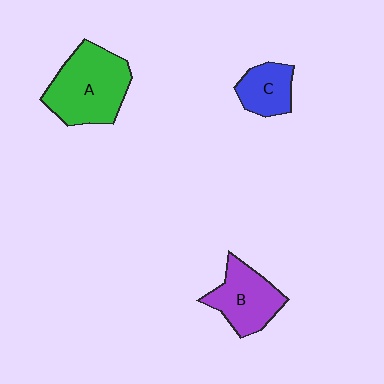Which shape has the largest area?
Shape A (green).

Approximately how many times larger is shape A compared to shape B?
Approximately 1.4 times.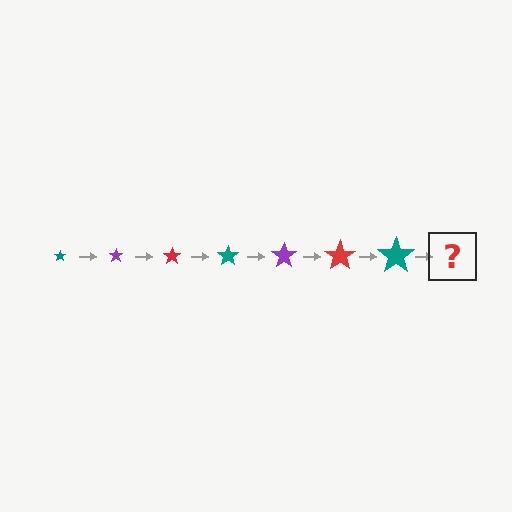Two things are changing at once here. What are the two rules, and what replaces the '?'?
The two rules are that the star grows larger each step and the color cycles through teal, purple, and red. The '?' should be a purple star, larger than the previous one.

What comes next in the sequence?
The next element should be a purple star, larger than the previous one.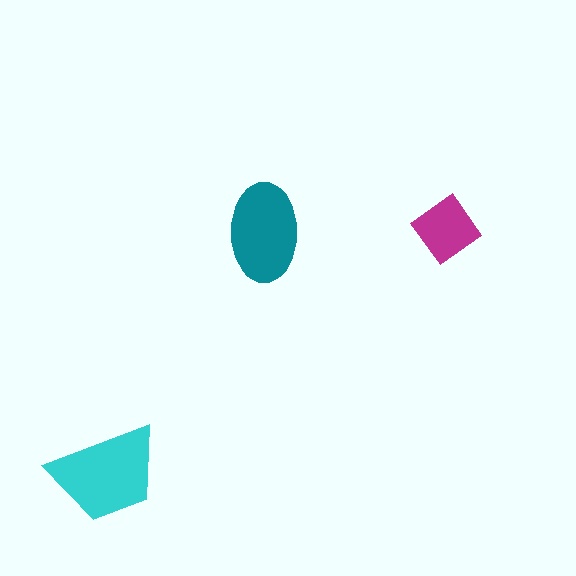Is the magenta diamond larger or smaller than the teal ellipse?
Smaller.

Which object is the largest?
The cyan trapezoid.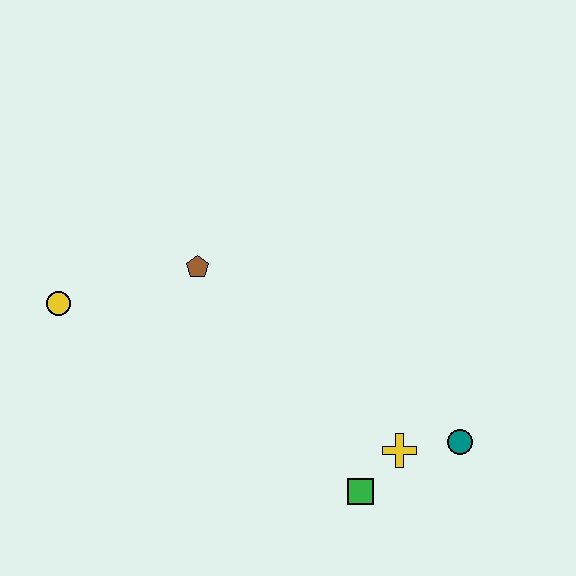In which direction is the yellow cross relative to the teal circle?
The yellow cross is to the left of the teal circle.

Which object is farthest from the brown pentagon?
The teal circle is farthest from the brown pentagon.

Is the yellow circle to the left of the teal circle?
Yes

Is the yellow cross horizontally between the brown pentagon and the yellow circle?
No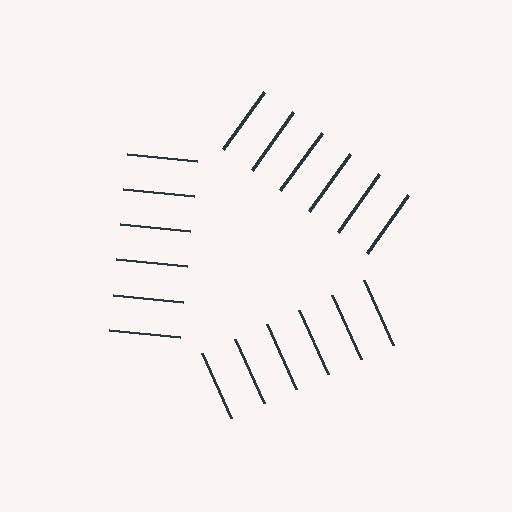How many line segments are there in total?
18 — 6 along each of the 3 edges.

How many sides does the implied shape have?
3 sides — the line-ends trace a triangle.